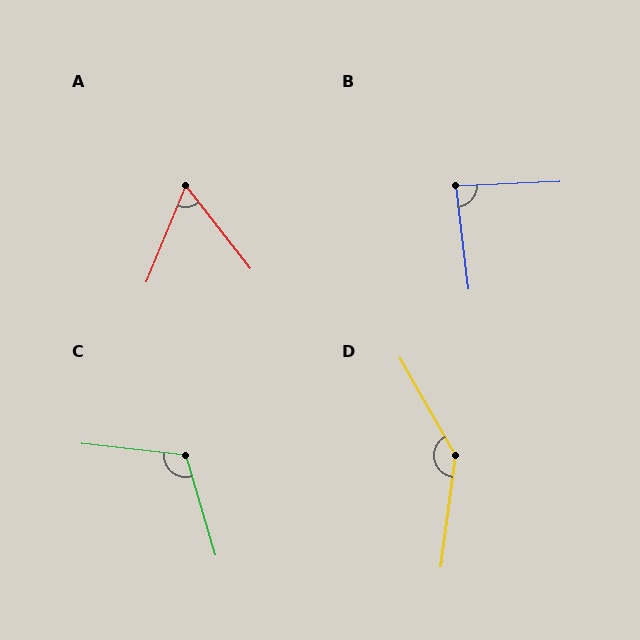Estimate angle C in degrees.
Approximately 113 degrees.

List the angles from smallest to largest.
A (60°), B (86°), C (113°), D (143°).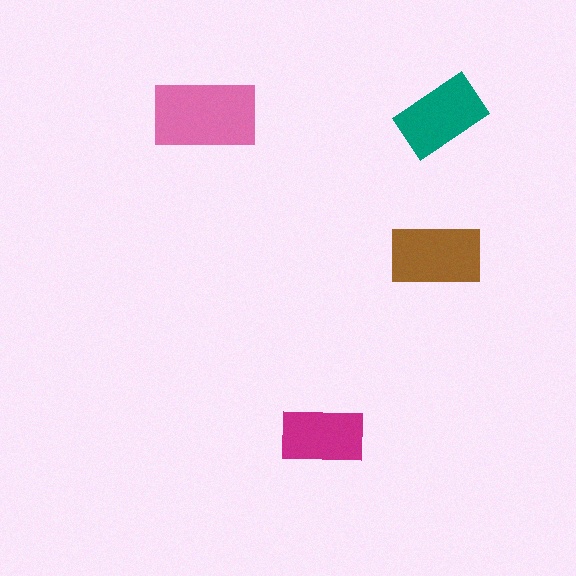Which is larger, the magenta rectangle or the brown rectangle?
The brown one.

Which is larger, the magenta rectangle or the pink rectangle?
The pink one.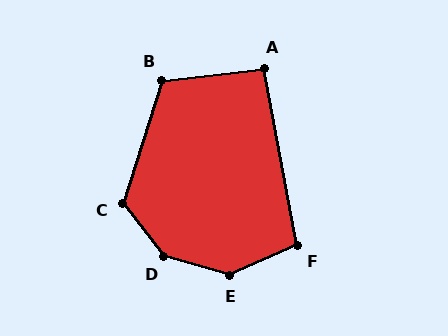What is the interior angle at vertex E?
Approximately 141 degrees (obtuse).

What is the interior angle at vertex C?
Approximately 125 degrees (obtuse).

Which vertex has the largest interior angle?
D, at approximately 143 degrees.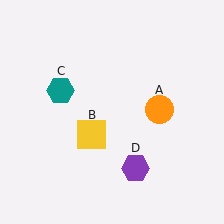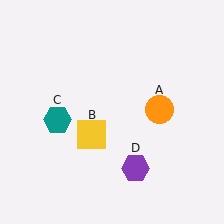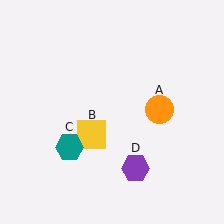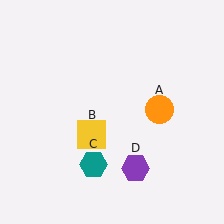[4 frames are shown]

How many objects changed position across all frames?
1 object changed position: teal hexagon (object C).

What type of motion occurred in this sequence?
The teal hexagon (object C) rotated counterclockwise around the center of the scene.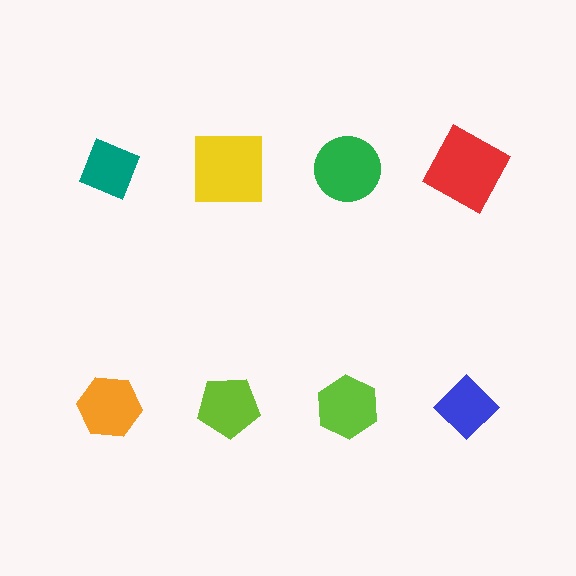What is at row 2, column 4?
A blue diamond.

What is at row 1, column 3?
A green circle.